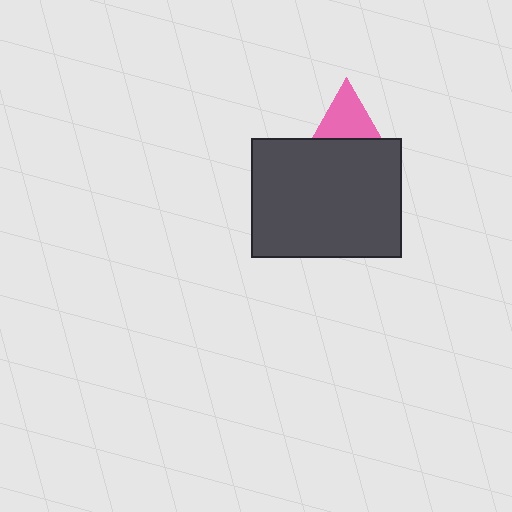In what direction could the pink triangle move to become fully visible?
The pink triangle could move up. That would shift it out from behind the dark gray rectangle entirely.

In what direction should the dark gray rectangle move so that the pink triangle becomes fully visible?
The dark gray rectangle should move down. That is the shortest direction to clear the overlap and leave the pink triangle fully visible.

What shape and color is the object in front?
The object in front is a dark gray rectangle.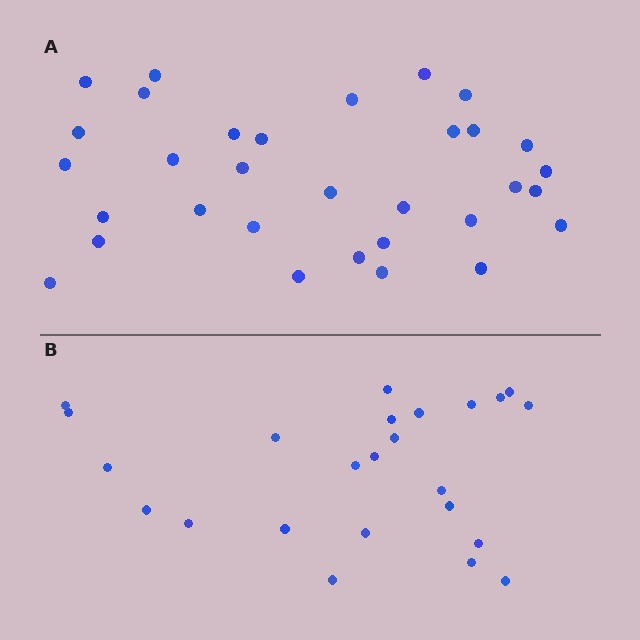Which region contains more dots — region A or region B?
Region A (the top region) has more dots.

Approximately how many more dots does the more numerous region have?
Region A has roughly 8 or so more dots than region B.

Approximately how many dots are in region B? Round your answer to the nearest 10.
About 20 dots. (The exact count is 24, which rounds to 20.)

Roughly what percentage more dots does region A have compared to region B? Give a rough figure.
About 35% more.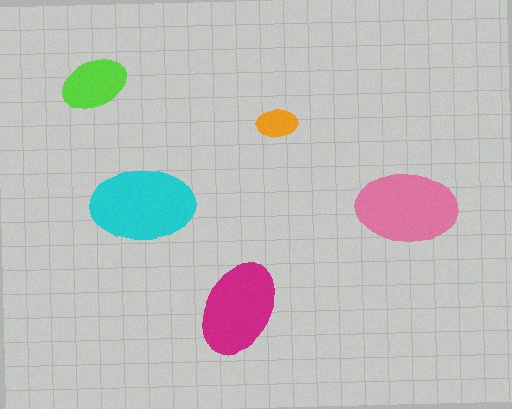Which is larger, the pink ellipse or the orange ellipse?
The pink one.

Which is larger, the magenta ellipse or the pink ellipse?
The pink one.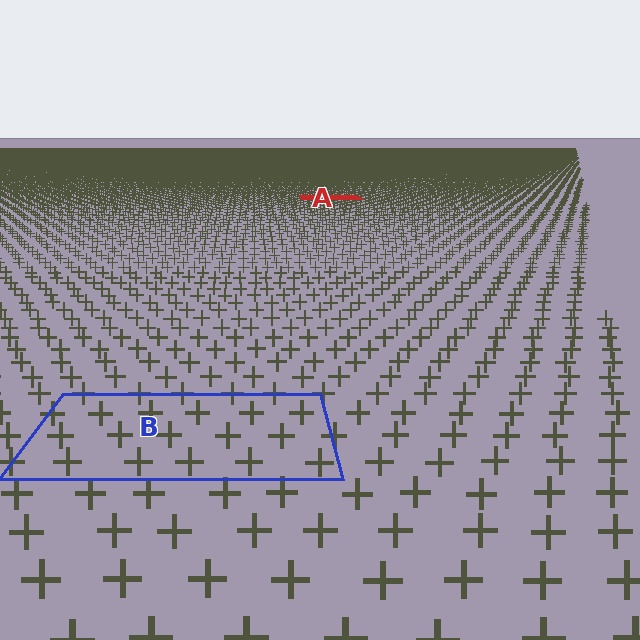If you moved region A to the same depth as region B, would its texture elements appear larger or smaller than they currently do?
They would appear larger. At a closer depth, the same texture elements are projected at a bigger on-screen size.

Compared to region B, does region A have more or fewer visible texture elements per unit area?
Region A has more texture elements per unit area — they are packed more densely because it is farther away.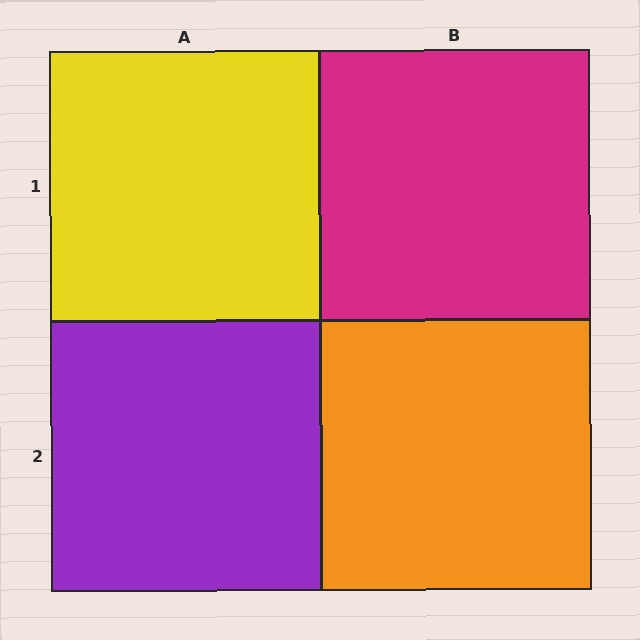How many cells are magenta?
1 cell is magenta.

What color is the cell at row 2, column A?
Purple.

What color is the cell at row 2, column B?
Orange.